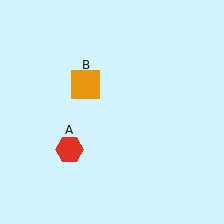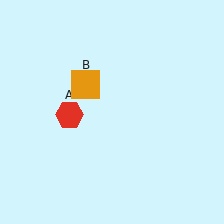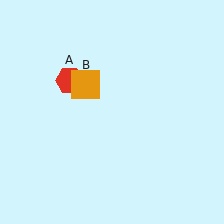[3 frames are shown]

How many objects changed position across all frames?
1 object changed position: red hexagon (object A).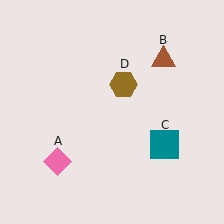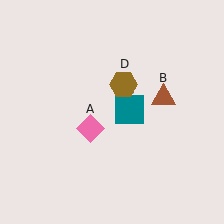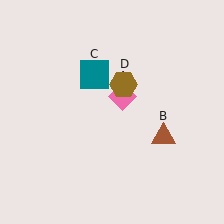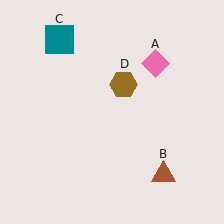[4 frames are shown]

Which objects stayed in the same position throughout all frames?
Brown hexagon (object D) remained stationary.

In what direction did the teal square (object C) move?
The teal square (object C) moved up and to the left.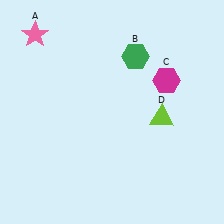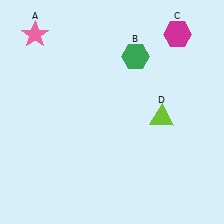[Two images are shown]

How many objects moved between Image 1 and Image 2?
1 object moved between the two images.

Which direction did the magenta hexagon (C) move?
The magenta hexagon (C) moved up.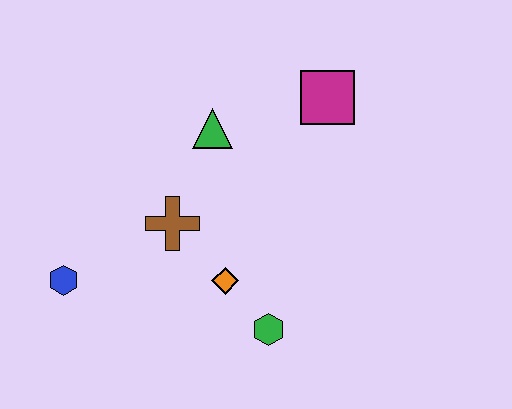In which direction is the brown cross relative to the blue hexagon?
The brown cross is to the right of the blue hexagon.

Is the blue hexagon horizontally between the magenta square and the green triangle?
No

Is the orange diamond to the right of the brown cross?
Yes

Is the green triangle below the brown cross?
No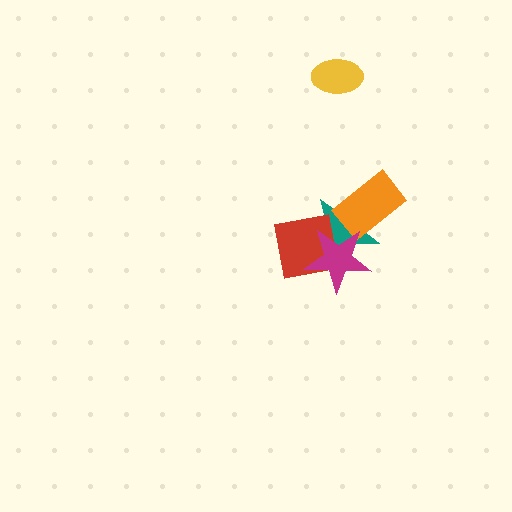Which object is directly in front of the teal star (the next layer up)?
The red square is directly in front of the teal star.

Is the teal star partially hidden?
Yes, it is partially covered by another shape.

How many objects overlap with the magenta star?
2 objects overlap with the magenta star.